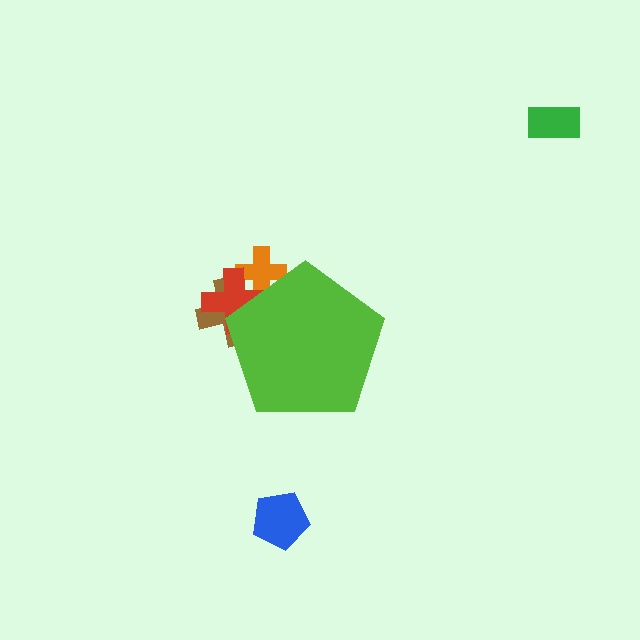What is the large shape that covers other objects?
A lime pentagon.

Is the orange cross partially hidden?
Yes, the orange cross is partially hidden behind the lime pentagon.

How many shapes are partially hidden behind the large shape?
3 shapes are partially hidden.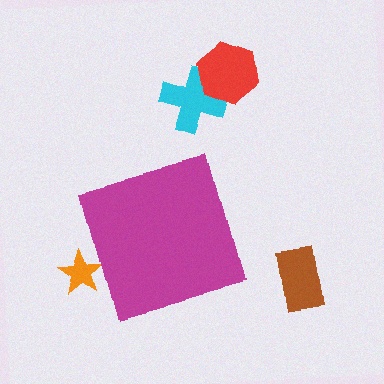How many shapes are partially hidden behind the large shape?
1 shape is partially hidden.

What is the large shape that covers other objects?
A magenta diamond.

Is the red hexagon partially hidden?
No, the red hexagon is fully visible.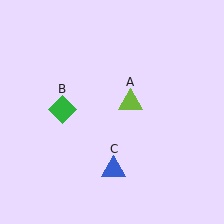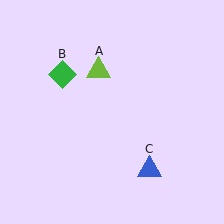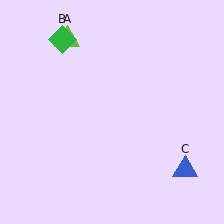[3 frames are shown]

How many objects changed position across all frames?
3 objects changed position: lime triangle (object A), green diamond (object B), blue triangle (object C).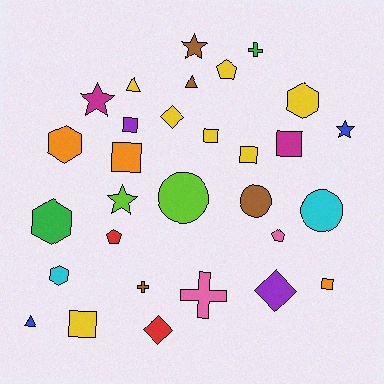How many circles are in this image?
There are 3 circles.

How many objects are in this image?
There are 30 objects.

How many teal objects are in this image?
There are no teal objects.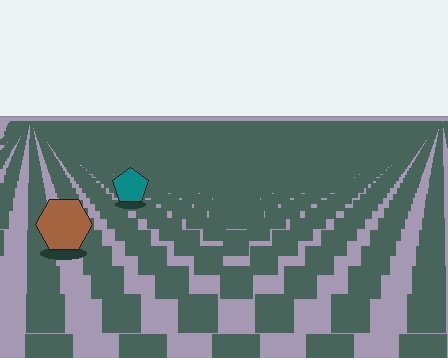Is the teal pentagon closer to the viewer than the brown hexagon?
No. The brown hexagon is closer — you can tell from the texture gradient: the ground texture is coarser near it.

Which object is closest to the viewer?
The brown hexagon is closest. The texture marks near it are larger and more spread out.